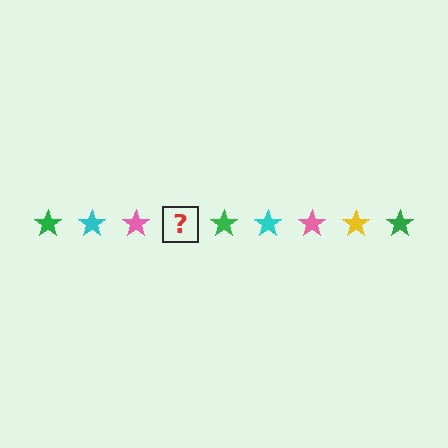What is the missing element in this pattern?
The missing element is a yellow star.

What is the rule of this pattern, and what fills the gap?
The rule is that the pattern cycles through green, cyan, pink, yellow stars. The gap should be filled with a yellow star.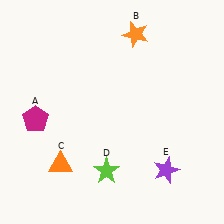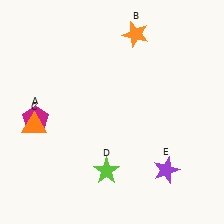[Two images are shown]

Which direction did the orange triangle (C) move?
The orange triangle (C) moved up.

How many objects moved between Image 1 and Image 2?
1 object moved between the two images.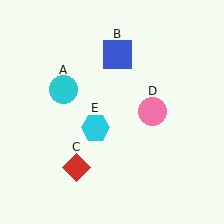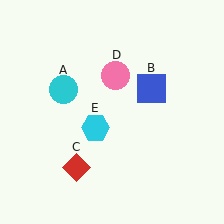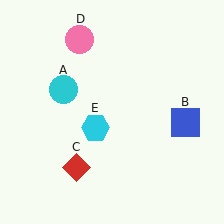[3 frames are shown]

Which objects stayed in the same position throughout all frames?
Cyan circle (object A) and red diamond (object C) and cyan hexagon (object E) remained stationary.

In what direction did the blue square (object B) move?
The blue square (object B) moved down and to the right.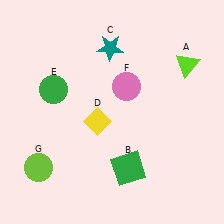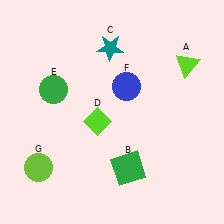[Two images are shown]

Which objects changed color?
D changed from yellow to lime. F changed from pink to blue.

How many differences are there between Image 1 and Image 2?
There are 2 differences between the two images.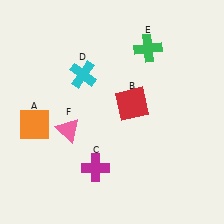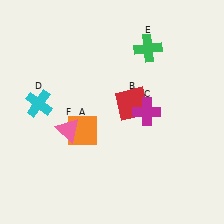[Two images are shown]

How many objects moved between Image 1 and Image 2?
3 objects moved between the two images.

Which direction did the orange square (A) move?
The orange square (A) moved right.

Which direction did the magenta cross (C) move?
The magenta cross (C) moved up.